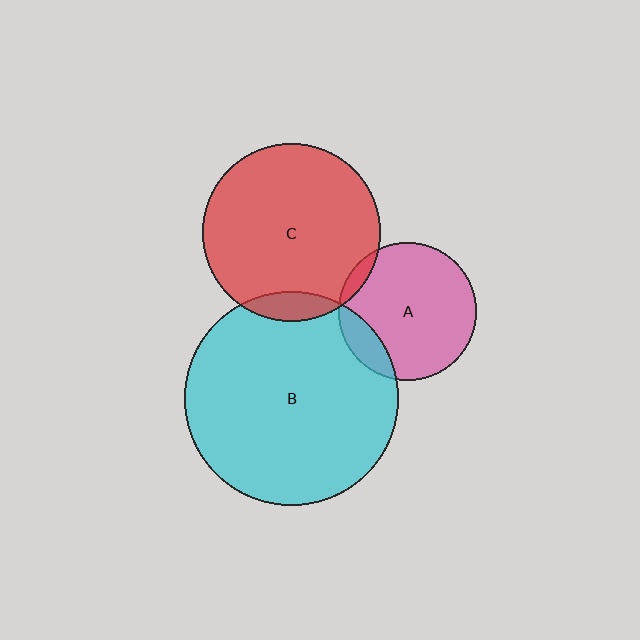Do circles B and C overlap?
Yes.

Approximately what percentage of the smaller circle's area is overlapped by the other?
Approximately 10%.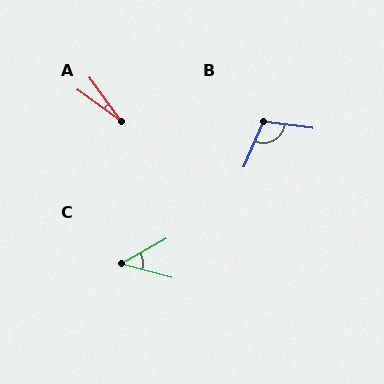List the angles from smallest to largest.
A (18°), C (43°), B (105°).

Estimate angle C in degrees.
Approximately 43 degrees.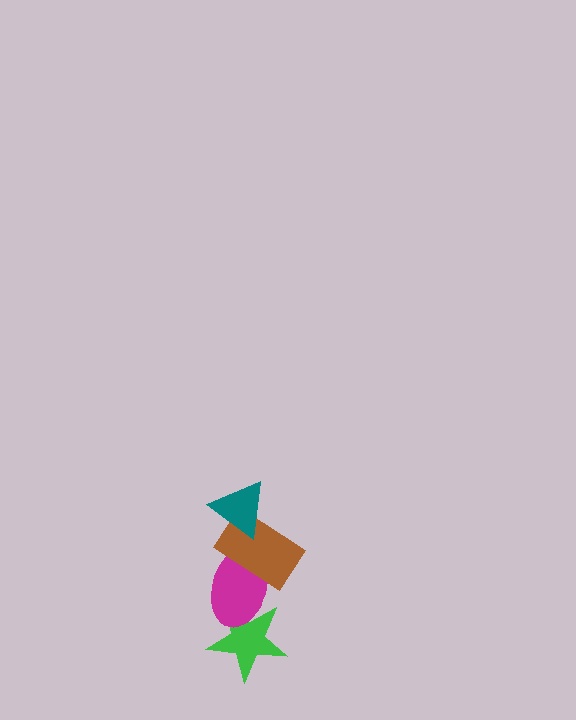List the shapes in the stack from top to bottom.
From top to bottom: the teal triangle, the brown rectangle, the magenta ellipse, the green star.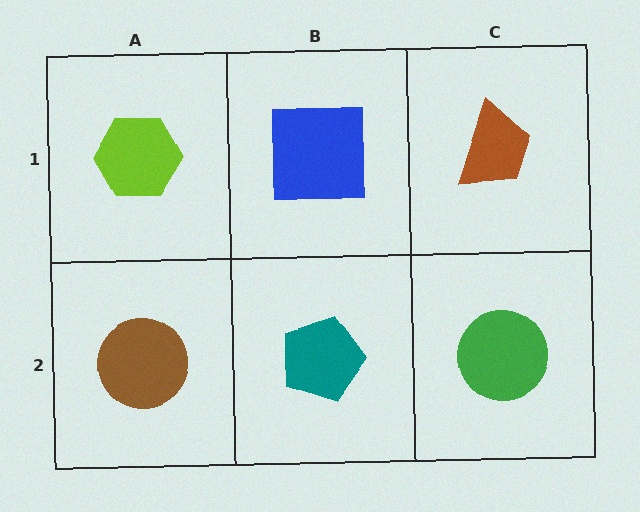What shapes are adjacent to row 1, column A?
A brown circle (row 2, column A), a blue square (row 1, column B).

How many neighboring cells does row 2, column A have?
2.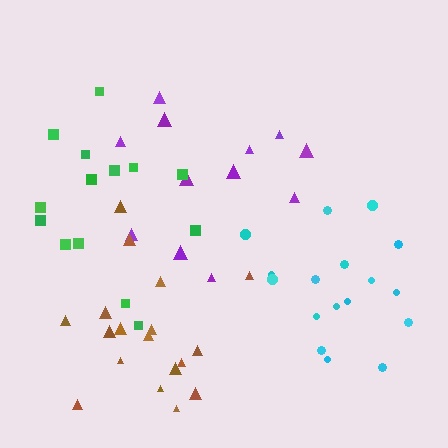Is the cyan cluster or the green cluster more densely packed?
Cyan.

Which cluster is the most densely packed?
Cyan.